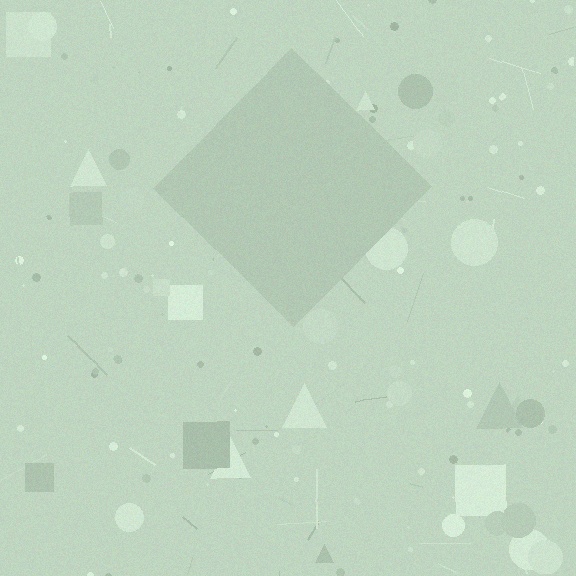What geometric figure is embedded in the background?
A diamond is embedded in the background.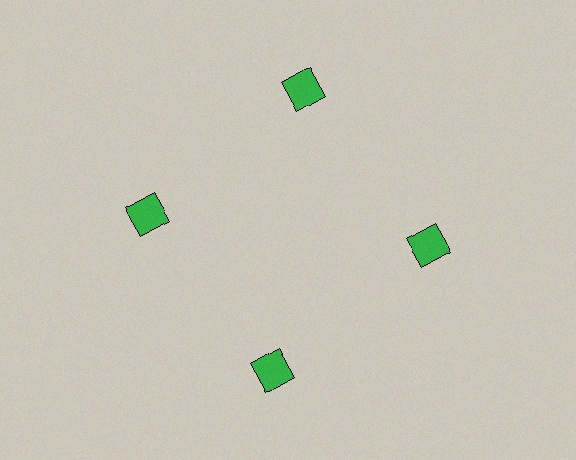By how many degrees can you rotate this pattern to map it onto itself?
The pattern maps onto itself every 90 degrees of rotation.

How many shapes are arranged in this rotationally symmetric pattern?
There are 4 shapes, arranged in 4 groups of 1.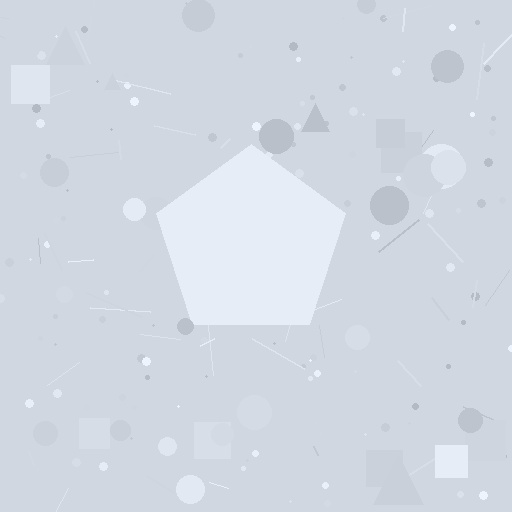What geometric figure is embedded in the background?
A pentagon is embedded in the background.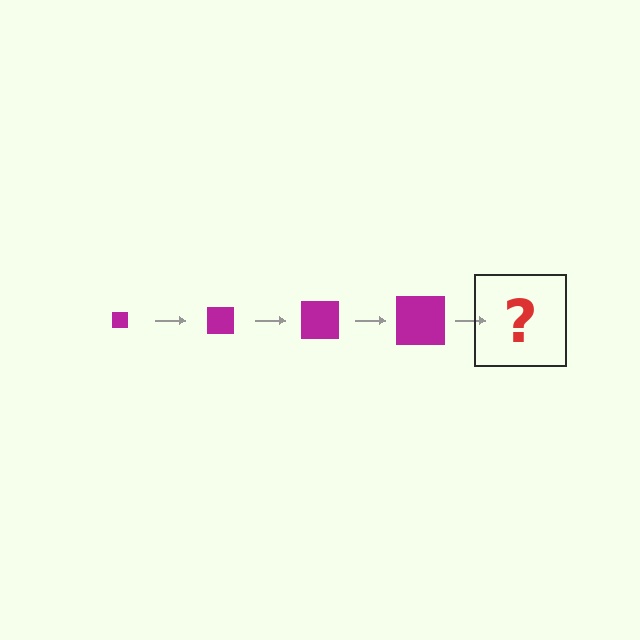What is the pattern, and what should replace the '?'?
The pattern is that the square gets progressively larger each step. The '?' should be a magenta square, larger than the previous one.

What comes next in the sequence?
The next element should be a magenta square, larger than the previous one.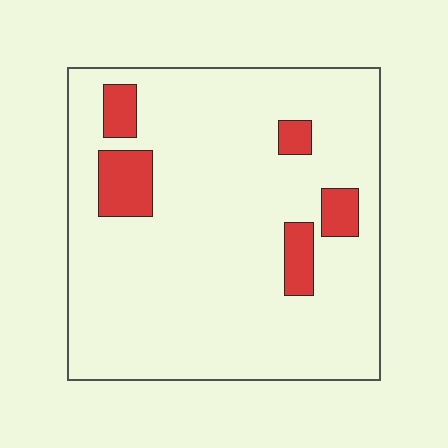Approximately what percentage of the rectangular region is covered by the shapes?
Approximately 10%.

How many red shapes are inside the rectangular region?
5.